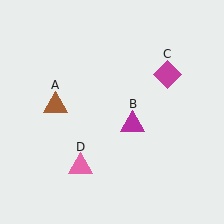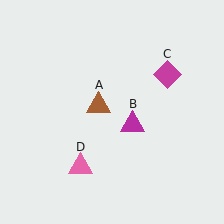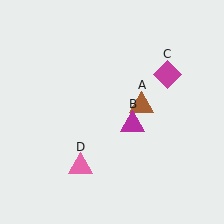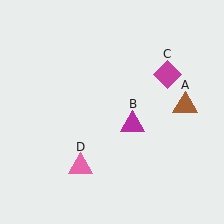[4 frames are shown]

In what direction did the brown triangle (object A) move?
The brown triangle (object A) moved right.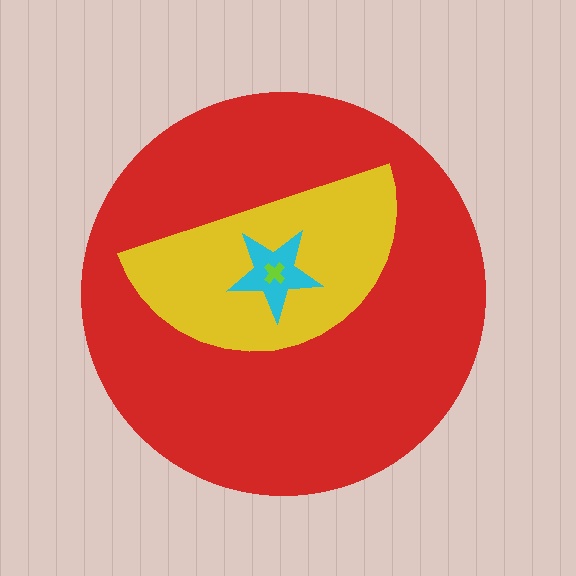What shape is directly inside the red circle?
The yellow semicircle.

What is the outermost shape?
The red circle.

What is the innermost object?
The lime cross.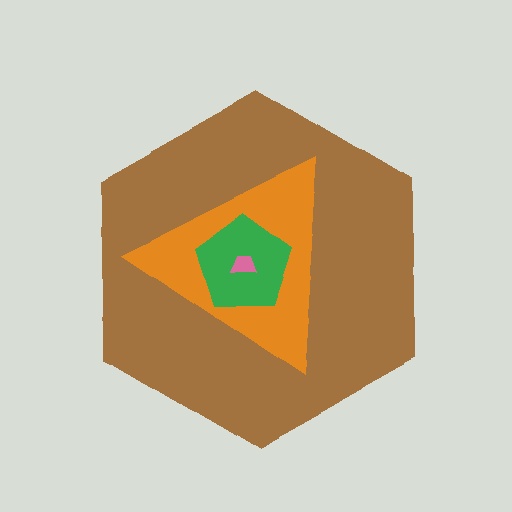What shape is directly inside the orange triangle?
The green pentagon.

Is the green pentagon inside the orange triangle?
Yes.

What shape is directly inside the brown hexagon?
The orange triangle.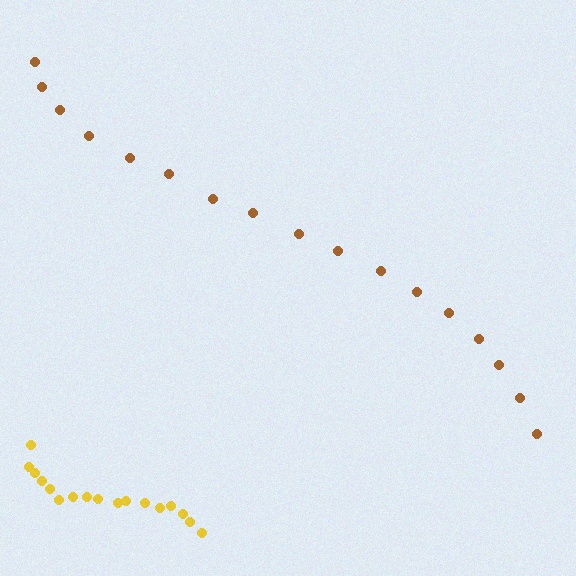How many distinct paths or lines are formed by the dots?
There are 2 distinct paths.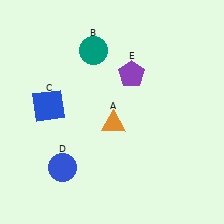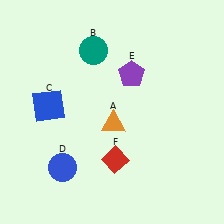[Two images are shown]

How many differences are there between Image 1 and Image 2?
There is 1 difference between the two images.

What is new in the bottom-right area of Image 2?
A red diamond (F) was added in the bottom-right area of Image 2.